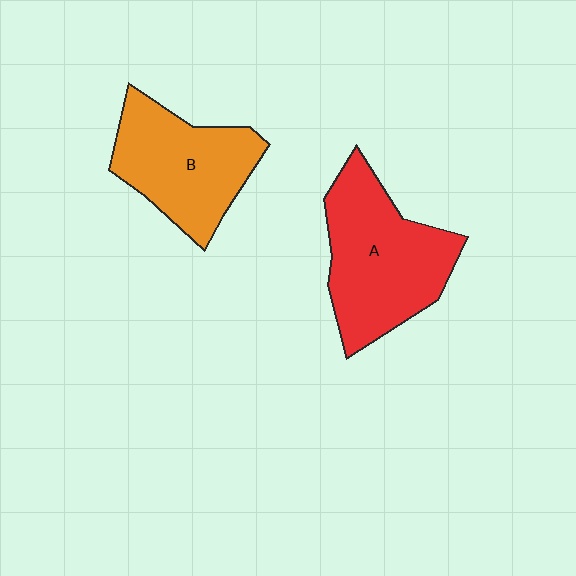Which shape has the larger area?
Shape A (red).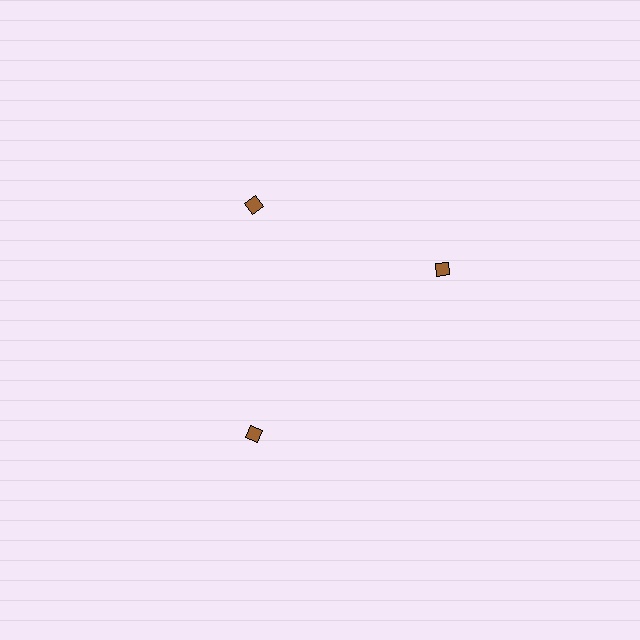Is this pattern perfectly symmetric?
No. The 3 brown diamonds are arranged in a ring, but one element near the 3 o'clock position is rotated out of alignment along the ring, breaking the 3-fold rotational symmetry.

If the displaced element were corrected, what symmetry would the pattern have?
It would have 3-fold rotational symmetry — the pattern would map onto itself every 120 degrees.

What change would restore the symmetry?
The symmetry would be restored by rotating it back into even spacing with its neighbors so that all 3 diamonds sit at equal angles and equal distance from the center.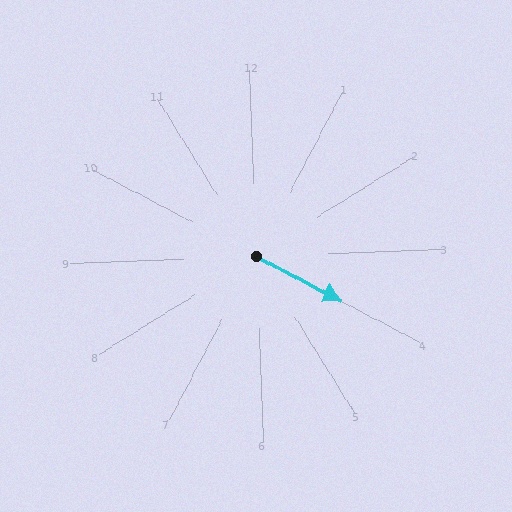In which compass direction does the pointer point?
Southeast.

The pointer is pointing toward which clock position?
Roughly 4 o'clock.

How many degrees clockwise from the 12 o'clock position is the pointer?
Approximately 120 degrees.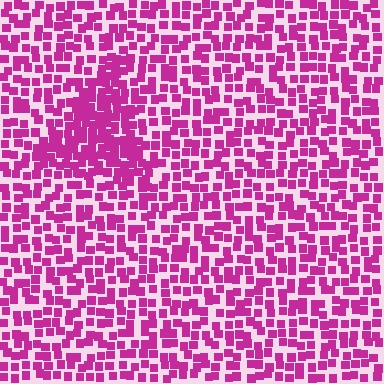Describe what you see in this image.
The image contains small magenta elements arranged at two different densities. A triangle-shaped region is visible where the elements are more densely packed than the surrounding area.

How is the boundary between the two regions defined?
The boundary is defined by a change in element density (approximately 1.8x ratio). All elements are the same color, size, and shape.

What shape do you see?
I see a triangle.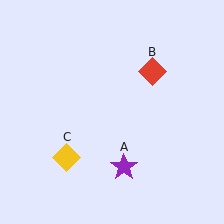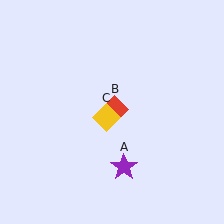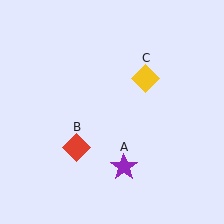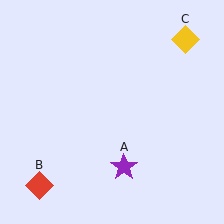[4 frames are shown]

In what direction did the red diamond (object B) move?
The red diamond (object B) moved down and to the left.